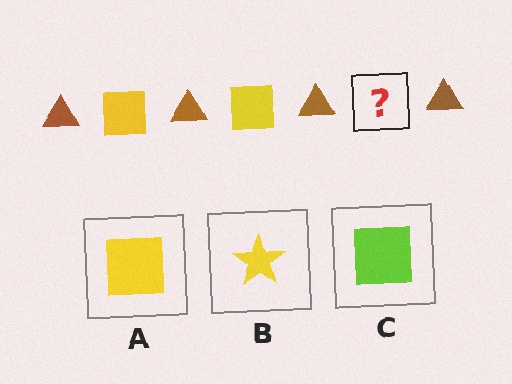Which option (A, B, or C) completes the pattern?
A.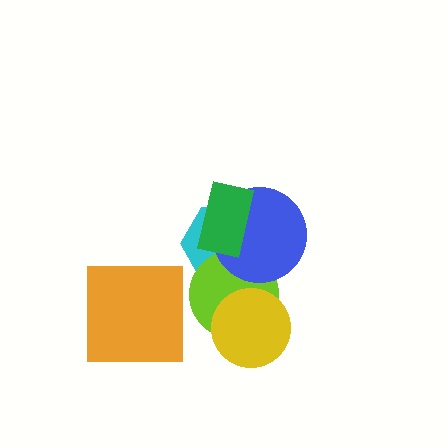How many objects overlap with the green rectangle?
2 objects overlap with the green rectangle.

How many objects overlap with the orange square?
0 objects overlap with the orange square.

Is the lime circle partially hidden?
Yes, it is partially covered by another shape.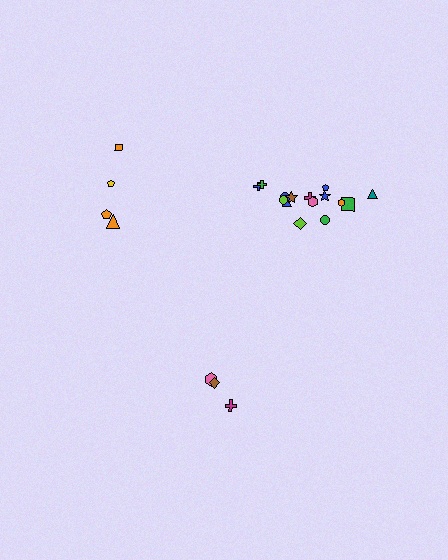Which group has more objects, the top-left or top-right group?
The top-right group.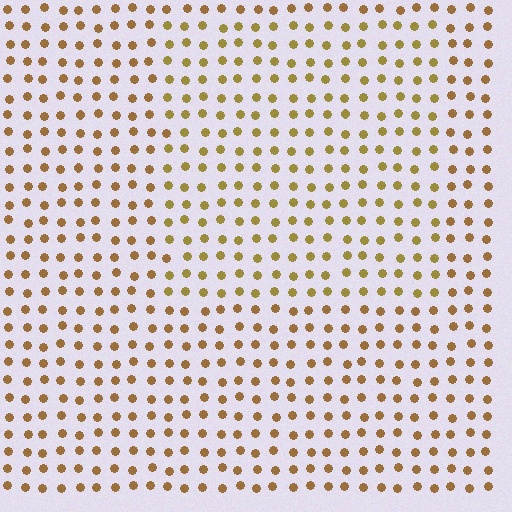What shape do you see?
I see a rectangle.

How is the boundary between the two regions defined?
The boundary is defined purely by a slight shift in hue (about 19 degrees). Spacing, size, and orientation are identical on both sides.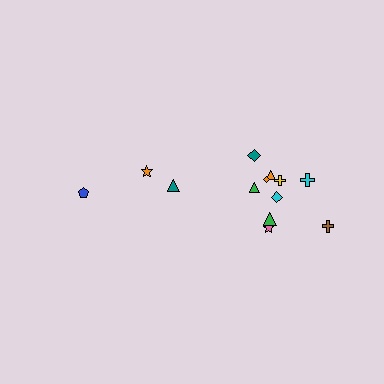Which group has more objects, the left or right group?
The right group.